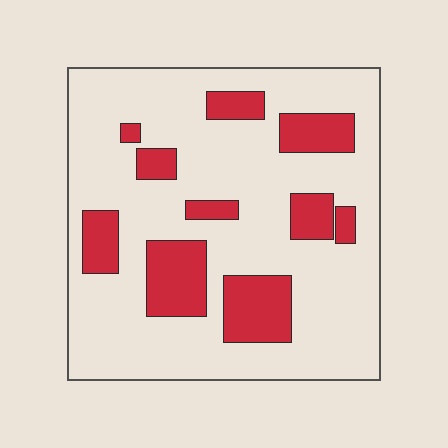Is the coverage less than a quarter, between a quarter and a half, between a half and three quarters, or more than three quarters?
Less than a quarter.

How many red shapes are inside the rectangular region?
10.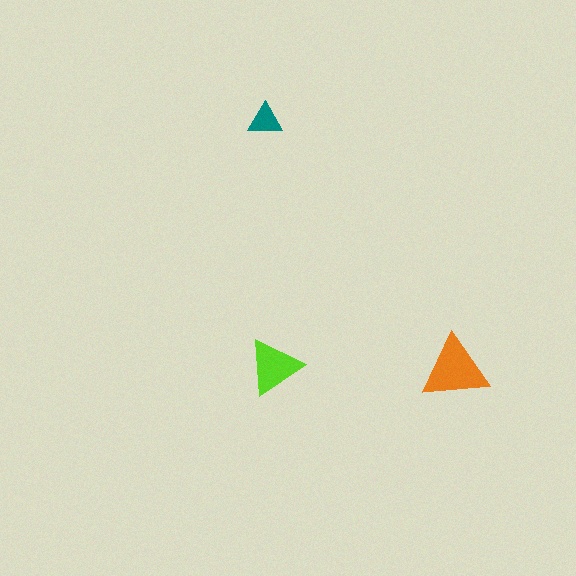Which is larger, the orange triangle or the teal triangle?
The orange one.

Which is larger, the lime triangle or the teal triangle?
The lime one.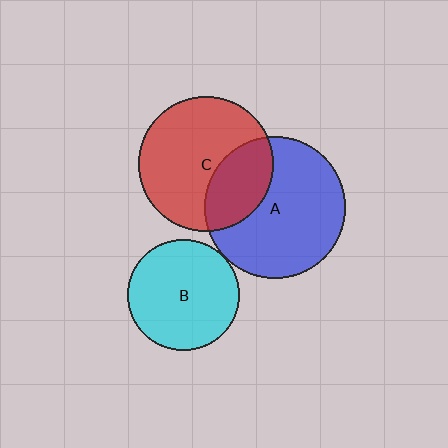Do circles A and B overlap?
Yes.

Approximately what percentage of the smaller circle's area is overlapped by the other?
Approximately 5%.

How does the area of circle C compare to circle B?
Approximately 1.5 times.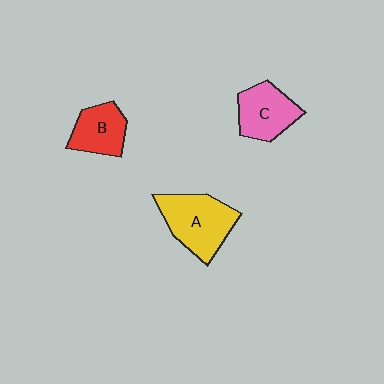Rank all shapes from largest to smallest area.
From largest to smallest: A (yellow), C (pink), B (red).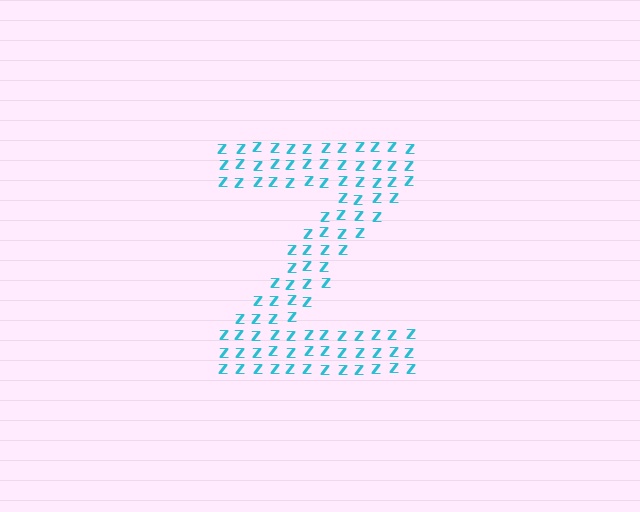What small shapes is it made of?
It is made of small letter Z's.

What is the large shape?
The large shape is the letter Z.